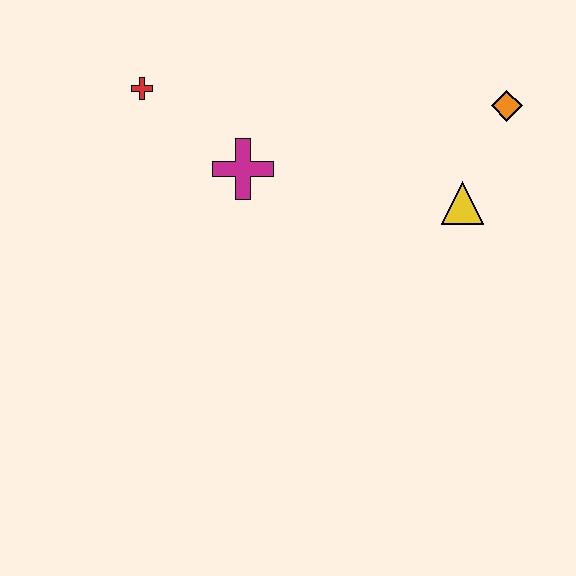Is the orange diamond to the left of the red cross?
No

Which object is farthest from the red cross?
The orange diamond is farthest from the red cross.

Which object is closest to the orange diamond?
The yellow triangle is closest to the orange diamond.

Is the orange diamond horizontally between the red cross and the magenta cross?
No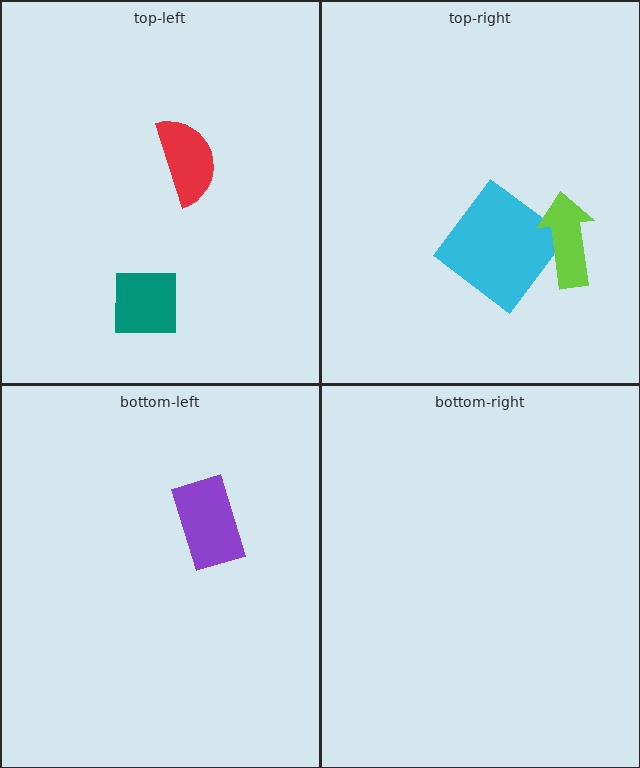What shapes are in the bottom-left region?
The purple rectangle.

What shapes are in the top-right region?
The cyan diamond, the lime arrow.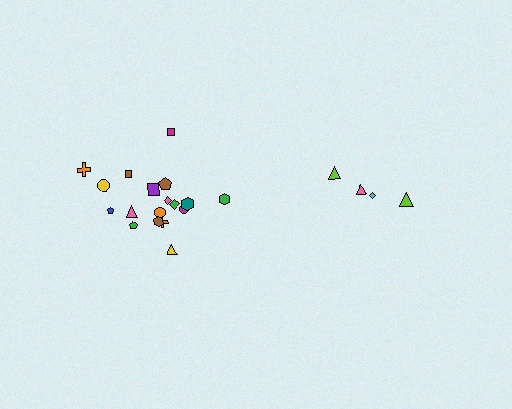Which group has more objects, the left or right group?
The left group.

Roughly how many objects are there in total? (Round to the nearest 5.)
Roughly 20 objects in total.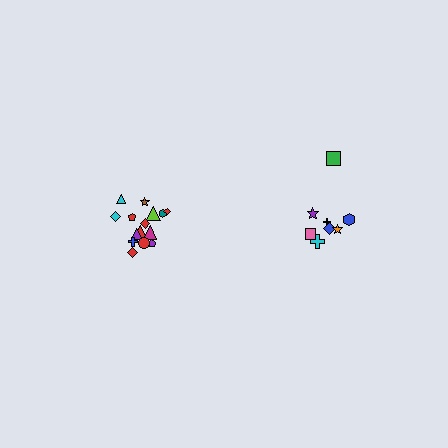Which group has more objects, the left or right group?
The left group.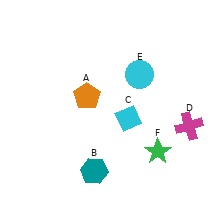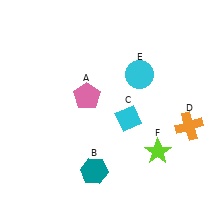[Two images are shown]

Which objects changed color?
A changed from orange to pink. D changed from magenta to orange. F changed from green to lime.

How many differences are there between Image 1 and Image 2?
There are 3 differences between the two images.